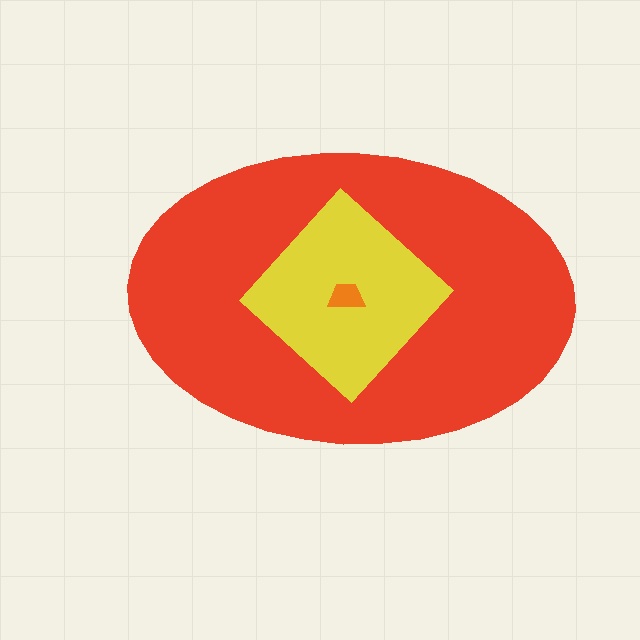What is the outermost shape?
The red ellipse.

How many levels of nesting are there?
3.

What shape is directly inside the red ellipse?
The yellow diamond.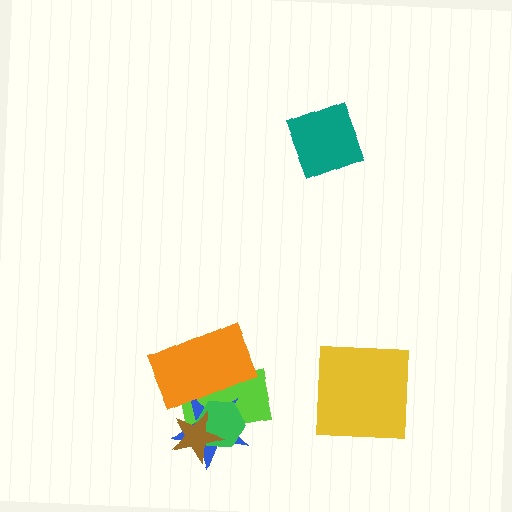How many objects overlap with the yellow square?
0 objects overlap with the yellow square.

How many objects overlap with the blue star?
4 objects overlap with the blue star.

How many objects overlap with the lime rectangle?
4 objects overlap with the lime rectangle.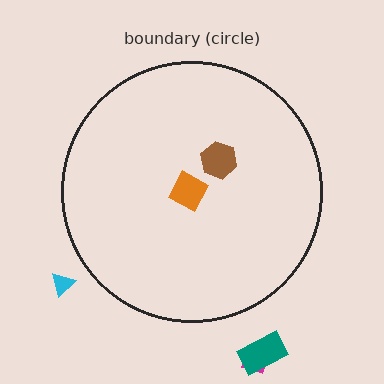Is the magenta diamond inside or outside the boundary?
Outside.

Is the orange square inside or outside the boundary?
Inside.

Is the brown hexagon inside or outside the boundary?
Inside.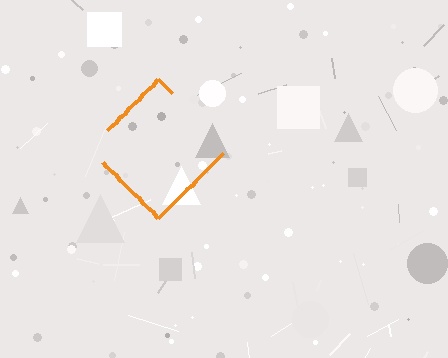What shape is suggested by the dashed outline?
The dashed outline suggests a diamond.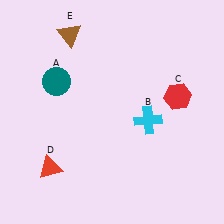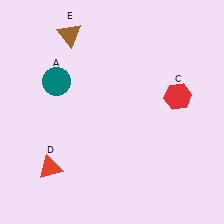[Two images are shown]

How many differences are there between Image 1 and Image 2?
There is 1 difference between the two images.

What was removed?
The cyan cross (B) was removed in Image 2.